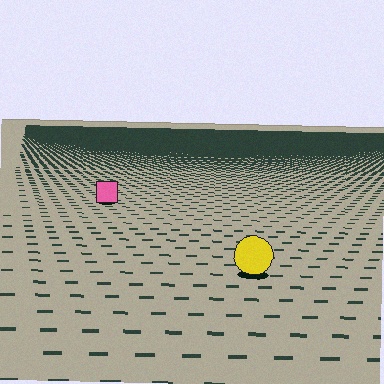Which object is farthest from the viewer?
The pink square is farthest from the viewer. It appears smaller and the ground texture around it is denser.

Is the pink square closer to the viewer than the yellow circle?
No. The yellow circle is closer — you can tell from the texture gradient: the ground texture is coarser near it.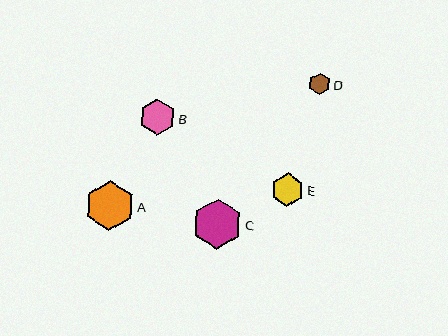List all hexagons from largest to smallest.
From largest to smallest: C, A, B, E, D.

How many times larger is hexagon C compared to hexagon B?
Hexagon C is approximately 1.4 times the size of hexagon B.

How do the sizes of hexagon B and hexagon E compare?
Hexagon B and hexagon E are approximately the same size.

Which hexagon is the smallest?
Hexagon D is the smallest with a size of approximately 22 pixels.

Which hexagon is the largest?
Hexagon C is the largest with a size of approximately 50 pixels.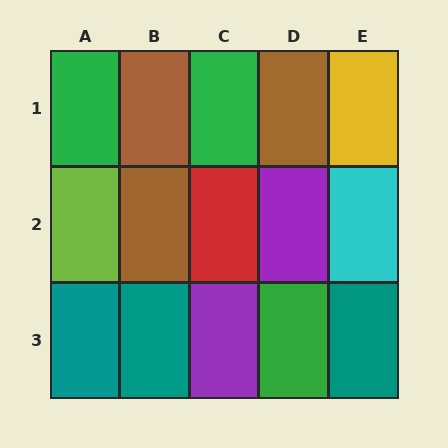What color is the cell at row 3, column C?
Purple.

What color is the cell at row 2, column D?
Purple.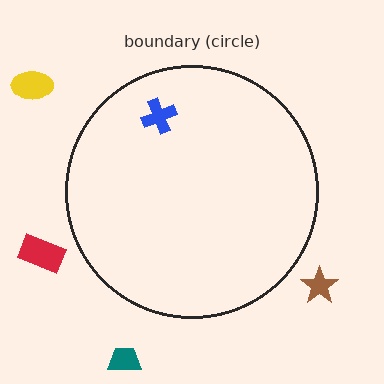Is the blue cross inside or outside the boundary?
Inside.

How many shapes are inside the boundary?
1 inside, 4 outside.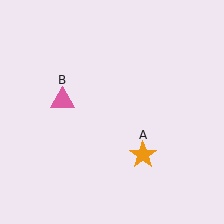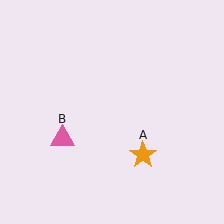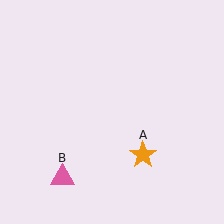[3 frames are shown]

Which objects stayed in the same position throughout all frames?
Orange star (object A) remained stationary.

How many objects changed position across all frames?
1 object changed position: pink triangle (object B).